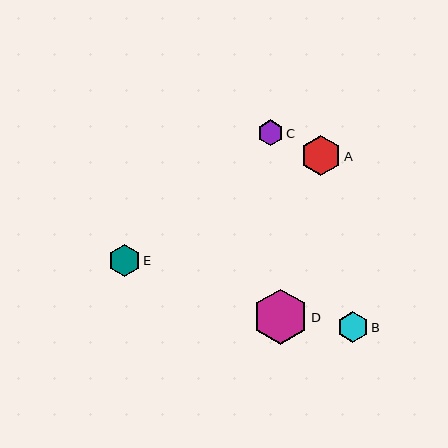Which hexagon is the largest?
Hexagon D is the largest with a size of approximately 55 pixels.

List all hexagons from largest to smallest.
From largest to smallest: D, A, E, B, C.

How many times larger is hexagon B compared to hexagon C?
Hexagon B is approximately 1.2 times the size of hexagon C.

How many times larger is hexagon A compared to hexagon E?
Hexagon A is approximately 1.2 times the size of hexagon E.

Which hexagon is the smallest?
Hexagon C is the smallest with a size of approximately 26 pixels.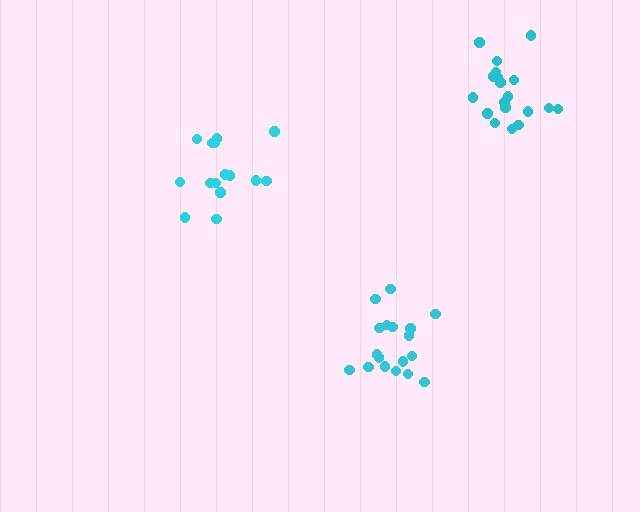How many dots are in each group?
Group 1: 15 dots, Group 2: 18 dots, Group 3: 19 dots (52 total).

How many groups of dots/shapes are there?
There are 3 groups.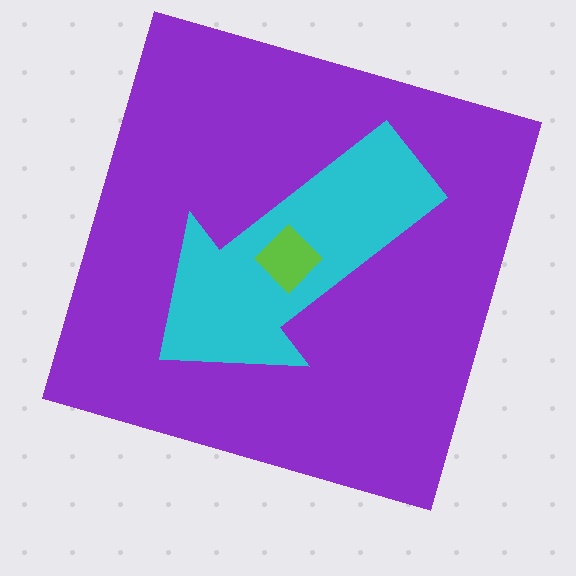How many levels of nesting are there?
3.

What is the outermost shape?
The purple square.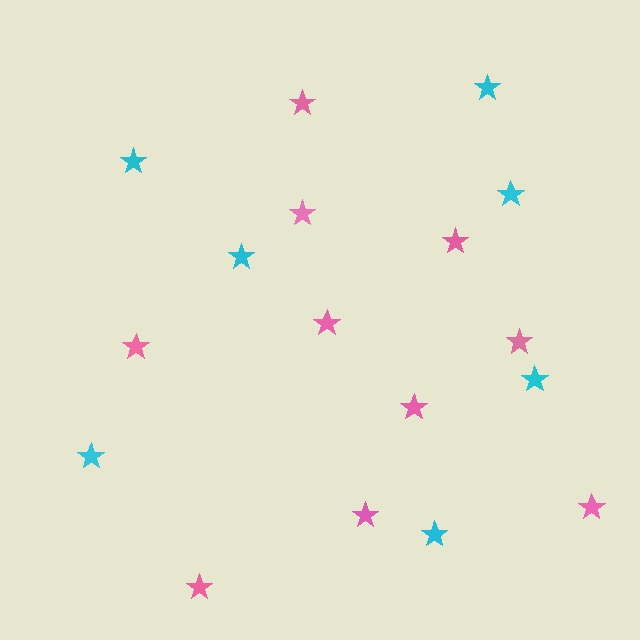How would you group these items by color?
There are 2 groups: one group of pink stars (10) and one group of cyan stars (7).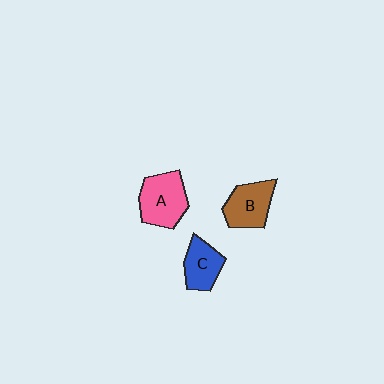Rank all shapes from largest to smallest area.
From largest to smallest: A (pink), B (brown), C (blue).